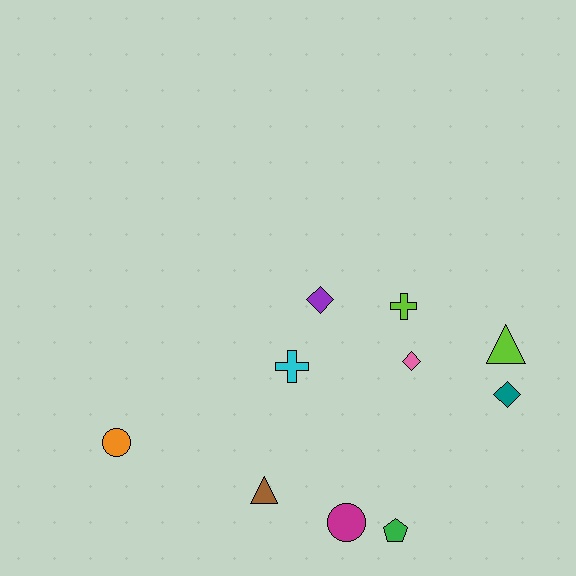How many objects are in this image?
There are 10 objects.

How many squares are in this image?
There are no squares.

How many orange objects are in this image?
There is 1 orange object.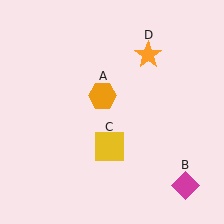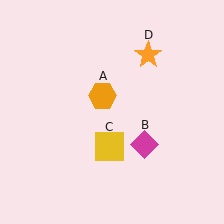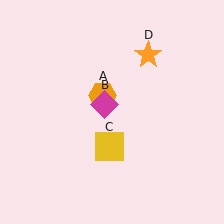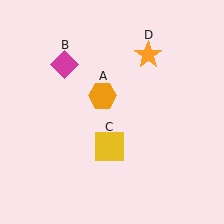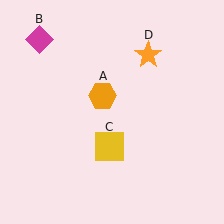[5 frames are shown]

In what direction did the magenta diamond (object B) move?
The magenta diamond (object B) moved up and to the left.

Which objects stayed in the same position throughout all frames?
Orange hexagon (object A) and yellow square (object C) and orange star (object D) remained stationary.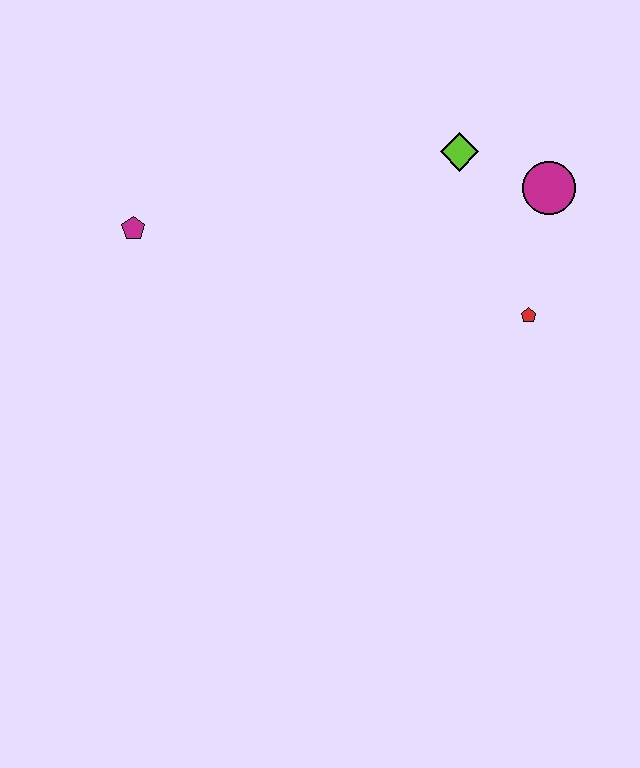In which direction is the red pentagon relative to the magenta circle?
The red pentagon is below the magenta circle.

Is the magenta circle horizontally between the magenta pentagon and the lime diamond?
No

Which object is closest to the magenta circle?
The lime diamond is closest to the magenta circle.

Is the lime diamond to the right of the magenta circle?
No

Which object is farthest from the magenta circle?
The magenta pentagon is farthest from the magenta circle.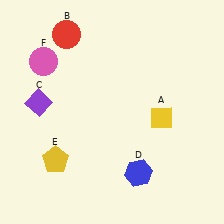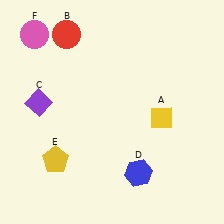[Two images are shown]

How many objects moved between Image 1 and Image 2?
1 object moved between the two images.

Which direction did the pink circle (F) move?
The pink circle (F) moved up.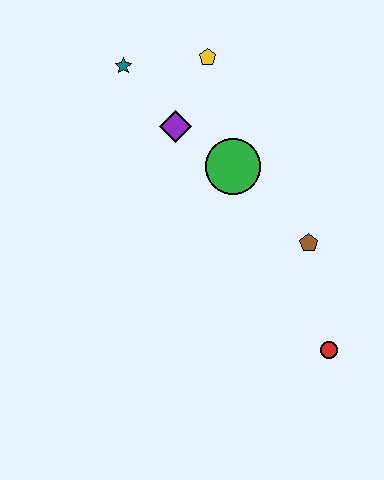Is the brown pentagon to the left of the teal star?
No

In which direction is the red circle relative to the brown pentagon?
The red circle is below the brown pentagon.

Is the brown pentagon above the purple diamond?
No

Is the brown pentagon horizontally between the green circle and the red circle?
Yes